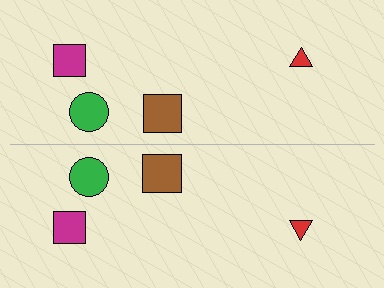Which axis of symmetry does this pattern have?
The pattern has a horizontal axis of symmetry running through the center of the image.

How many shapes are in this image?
There are 8 shapes in this image.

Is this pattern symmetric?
Yes, this pattern has bilateral (reflection) symmetry.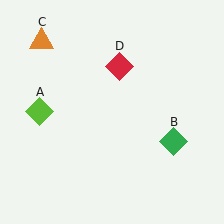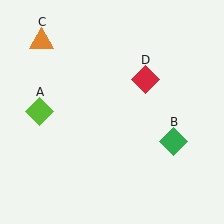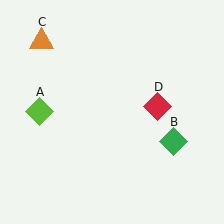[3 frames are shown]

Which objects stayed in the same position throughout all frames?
Lime diamond (object A) and green diamond (object B) and orange triangle (object C) remained stationary.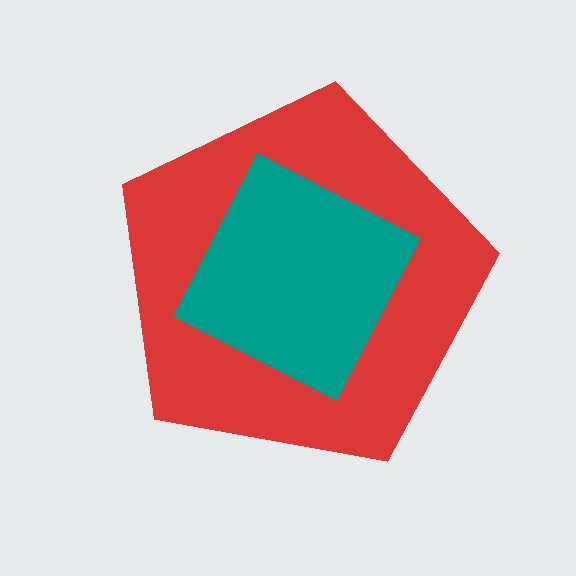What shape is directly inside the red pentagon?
The teal diamond.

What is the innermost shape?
The teal diamond.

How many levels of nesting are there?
2.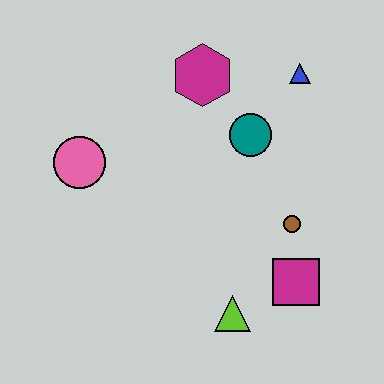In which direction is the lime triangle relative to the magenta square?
The lime triangle is to the left of the magenta square.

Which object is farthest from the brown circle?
The pink circle is farthest from the brown circle.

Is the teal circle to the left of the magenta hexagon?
No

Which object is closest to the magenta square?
The brown circle is closest to the magenta square.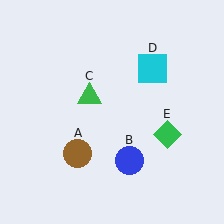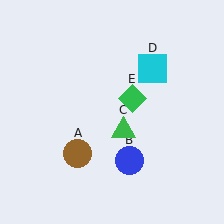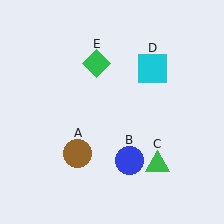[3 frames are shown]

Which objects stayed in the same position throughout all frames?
Brown circle (object A) and blue circle (object B) and cyan square (object D) remained stationary.